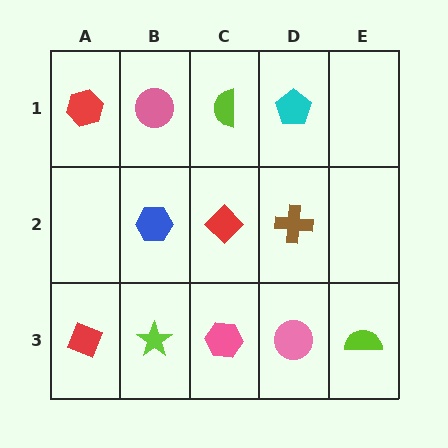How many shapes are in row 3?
5 shapes.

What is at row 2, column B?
A blue hexagon.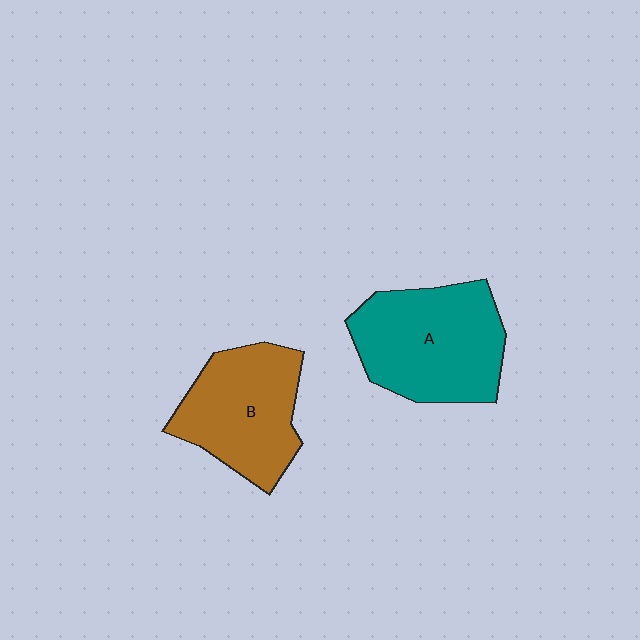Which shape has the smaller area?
Shape B (brown).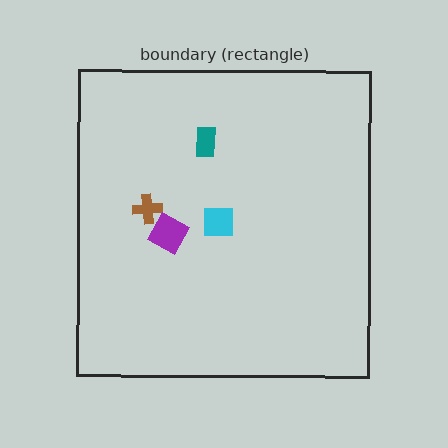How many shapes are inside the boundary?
4 inside, 0 outside.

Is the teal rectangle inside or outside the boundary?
Inside.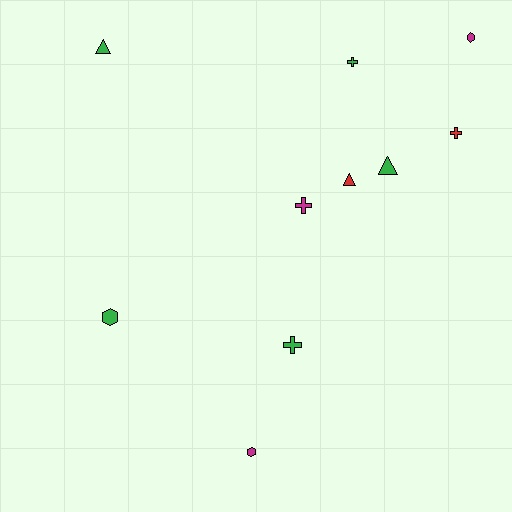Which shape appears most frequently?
Cross, with 4 objects.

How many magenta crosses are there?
There is 1 magenta cross.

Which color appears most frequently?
Green, with 5 objects.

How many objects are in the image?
There are 10 objects.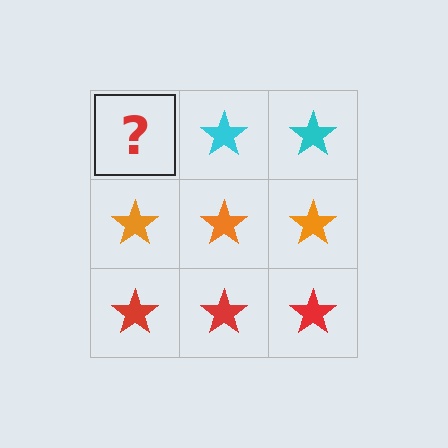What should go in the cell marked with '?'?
The missing cell should contain a cyan star.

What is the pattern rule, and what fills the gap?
The rule is that each row has a consistent color. The gap should be filled with a cyan star.